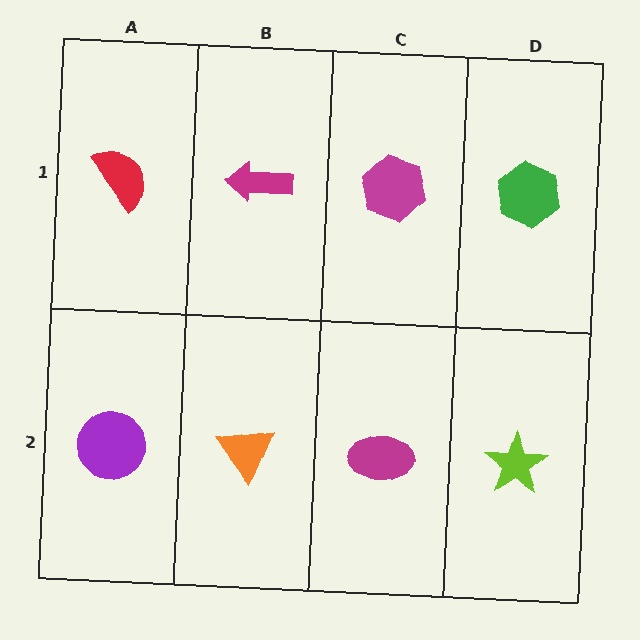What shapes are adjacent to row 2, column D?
A green hexagon (row 1, column D), a magenta ellipse (row 2, column C).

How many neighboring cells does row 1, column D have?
2.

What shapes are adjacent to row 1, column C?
A magenta ellipse (row 2, column C), a magenta arrow (row 1, column B), a green hexagon (row 1, column D).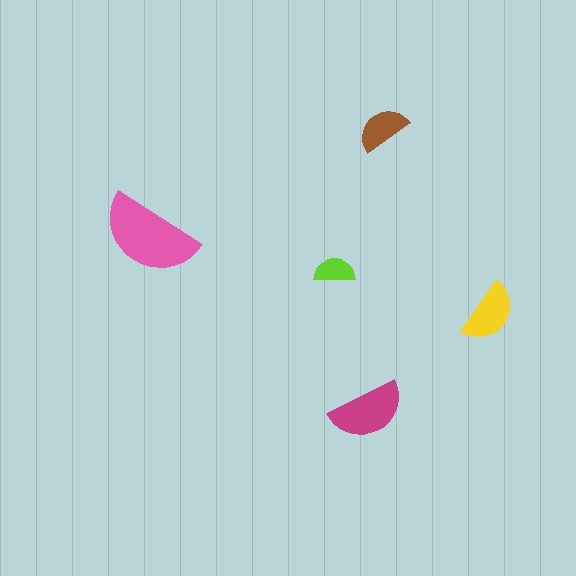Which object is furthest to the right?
The yellow semicircle is rightmost.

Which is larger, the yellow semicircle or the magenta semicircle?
The magenta one.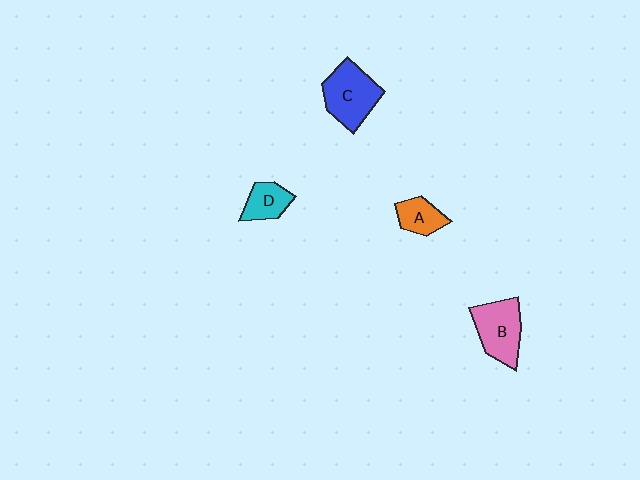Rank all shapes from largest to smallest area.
From largest to smallest: C (blue), B (pink), D (cyan), A (orange).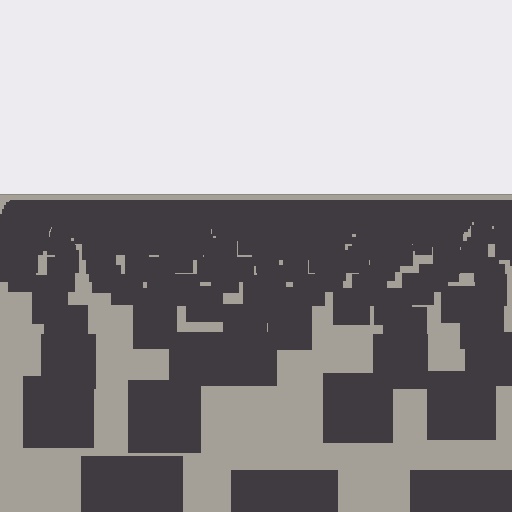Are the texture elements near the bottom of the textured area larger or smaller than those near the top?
Larger. Near the bottom, elements are closer to the viewer and appear at a bigger on-screen size.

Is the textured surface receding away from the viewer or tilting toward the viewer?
The surface is receding away from the viewer. Texture elements get smaller and denser toward the top.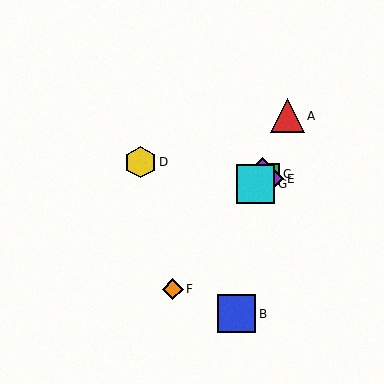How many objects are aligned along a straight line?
3 objects (C, E, G) are aligned along a straight line.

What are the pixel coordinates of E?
Object E is at (263, 179).